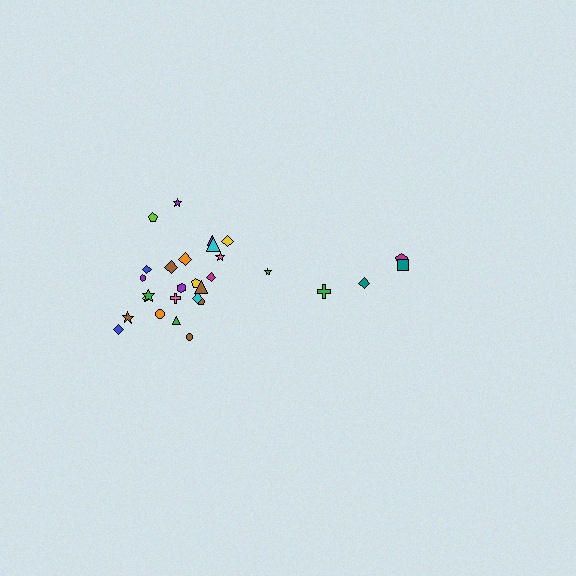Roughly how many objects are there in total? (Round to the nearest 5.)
Roughly 30 objects in total.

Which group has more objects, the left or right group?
The left group.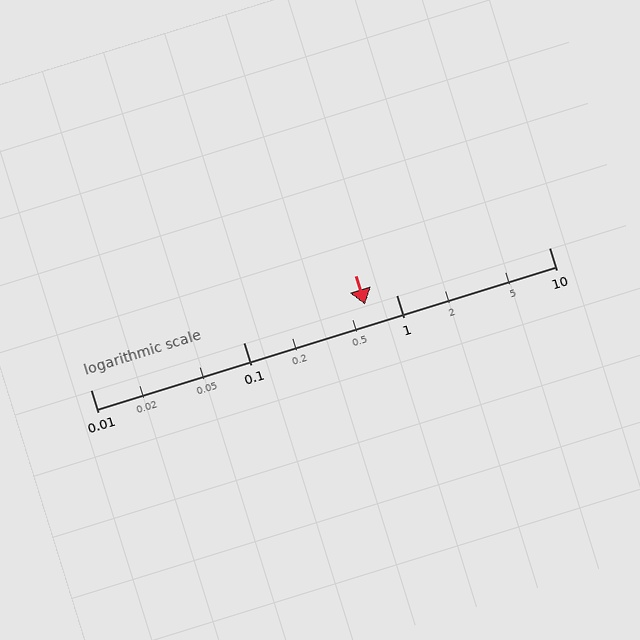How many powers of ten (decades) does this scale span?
The scale spans 3 decades, from 0.01 to 10.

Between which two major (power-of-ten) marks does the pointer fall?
The pointer is between 0.1 and 1.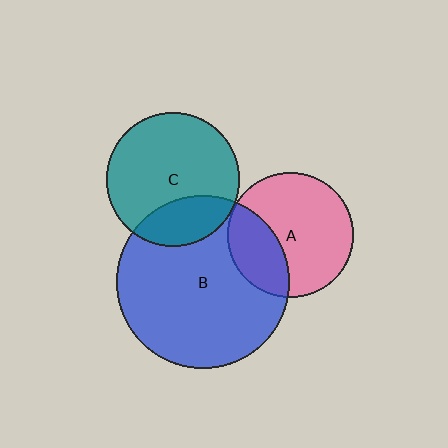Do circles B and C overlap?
Yes.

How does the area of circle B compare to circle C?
Approximately 1.7 times.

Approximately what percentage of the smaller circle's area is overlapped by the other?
Approximately 25%.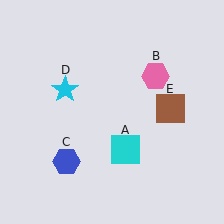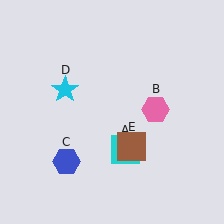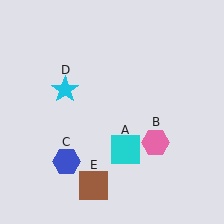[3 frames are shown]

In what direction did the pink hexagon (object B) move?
The pink hexagon (object B) moved down.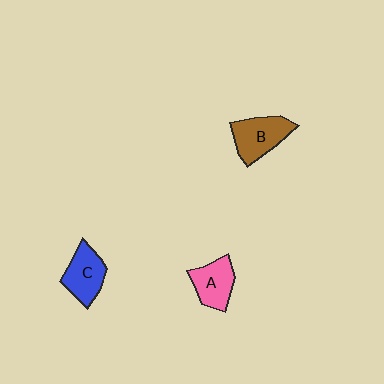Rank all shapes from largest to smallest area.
From largest to smallest: B (brown), C (blue), A (pink).